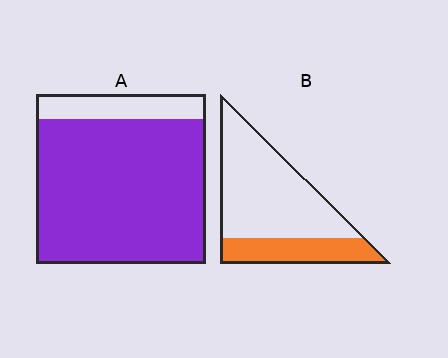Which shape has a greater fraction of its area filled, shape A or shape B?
Shape A.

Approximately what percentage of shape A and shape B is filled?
A is approximately 85% and B is approximately 30%.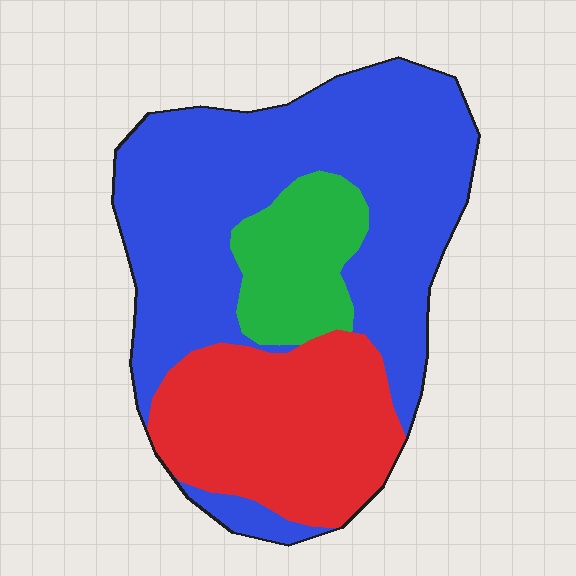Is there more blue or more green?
Blue.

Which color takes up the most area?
Blue, at roughly 55%.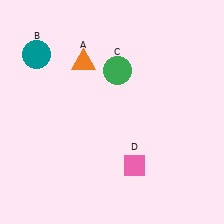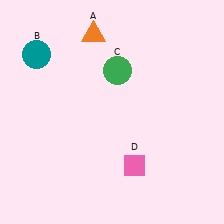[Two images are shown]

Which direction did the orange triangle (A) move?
The orange triangle (A) moved up.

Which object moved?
The orange triangle (A) moved up.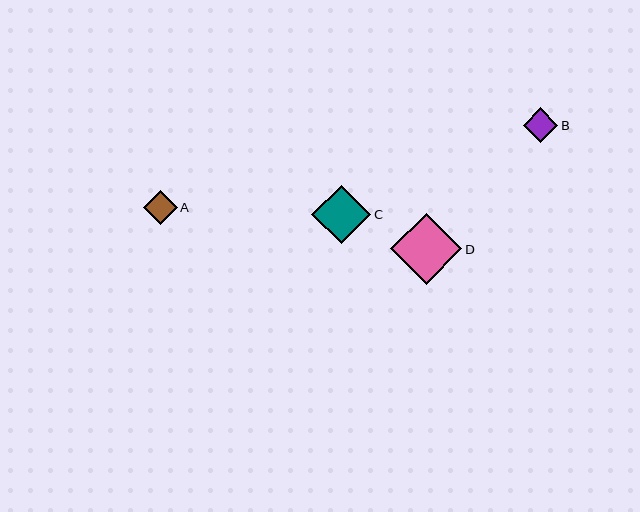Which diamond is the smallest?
Diamond A is the smallest with a size of approximately 34 pixels.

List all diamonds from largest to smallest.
From largest to smallest: D, C, B, A.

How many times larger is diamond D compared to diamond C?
Diamond D is approximately 1.2 times the size of diamond C.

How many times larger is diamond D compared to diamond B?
Diamond D is approximately 2.1 times the size of diamond B.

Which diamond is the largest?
Diamond D is the largest with a size of approximately 71 pixels.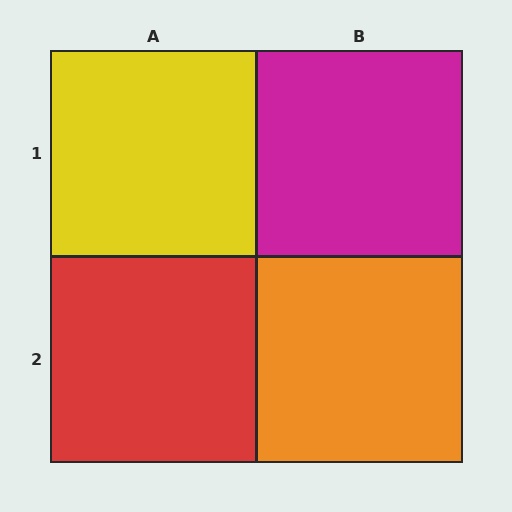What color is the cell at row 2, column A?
Red.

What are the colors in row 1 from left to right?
Yellow, magenta.